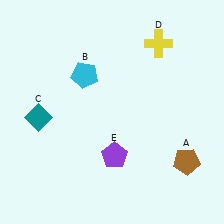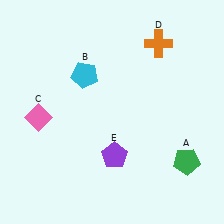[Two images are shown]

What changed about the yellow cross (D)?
In Image 1, D is yellow. In Image 2, it changed to orange.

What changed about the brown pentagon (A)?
In Image 1, A is brown. In Image 2, it changed to green.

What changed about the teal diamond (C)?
In Image 1, C is teal. In Image 2, it changed to pink.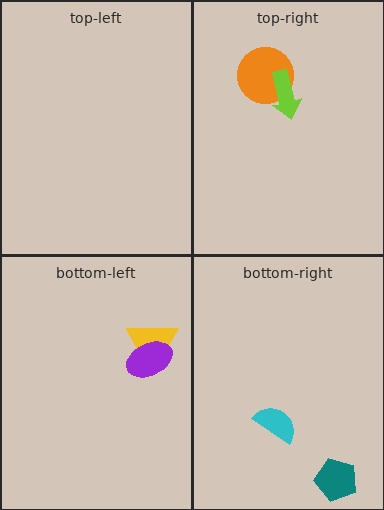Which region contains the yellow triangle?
The bottom-left region.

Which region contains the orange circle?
The top-right region.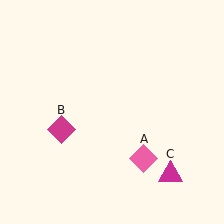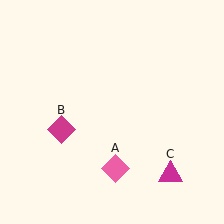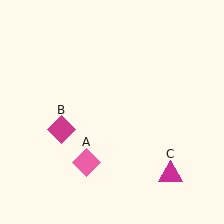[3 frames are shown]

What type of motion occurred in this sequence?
The pink diamond (object A) rotated clockwise around the center of the scene.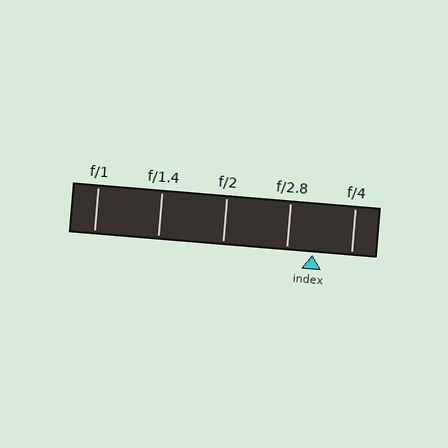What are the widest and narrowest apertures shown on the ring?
The widest aperture shown is f/1 and the narrowest is f/4.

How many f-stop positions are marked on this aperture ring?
There are 5 f-stop positions marked.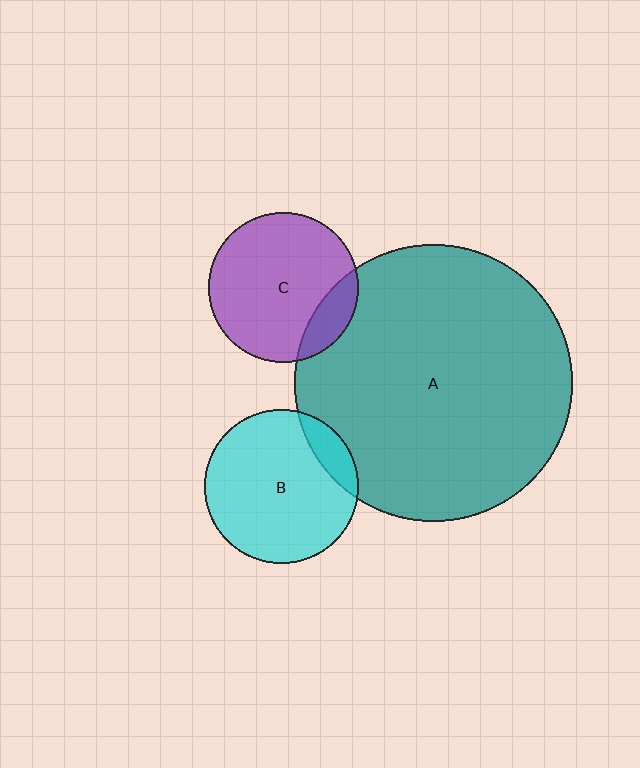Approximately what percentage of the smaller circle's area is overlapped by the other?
Approximately 10%.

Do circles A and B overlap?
Yes.